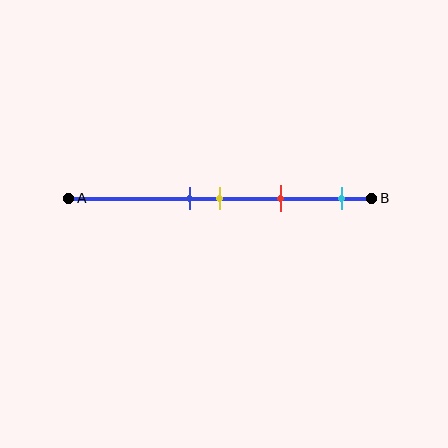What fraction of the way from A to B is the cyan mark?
The cyan mark is approximately 90% (0.9) of the way from A to B.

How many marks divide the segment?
There are 4 marks dividing the segment.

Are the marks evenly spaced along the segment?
No, the marks are not evenly spaced.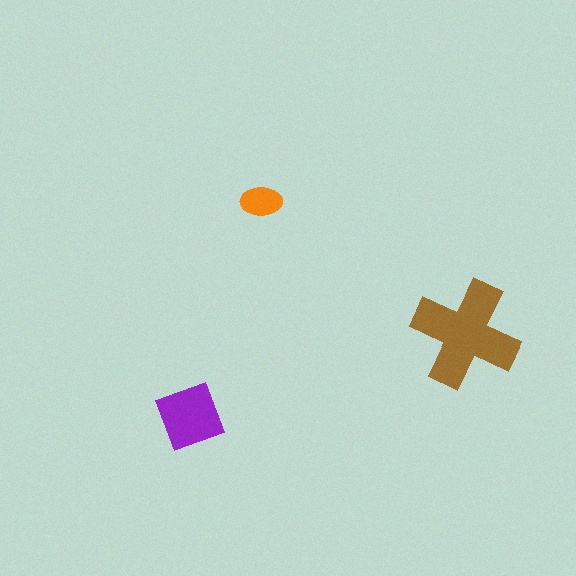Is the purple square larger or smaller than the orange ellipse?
Larger.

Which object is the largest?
The brown cross.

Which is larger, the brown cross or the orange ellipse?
The brown cross.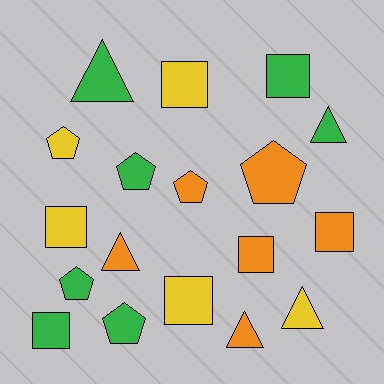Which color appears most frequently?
Green, with 7 objects.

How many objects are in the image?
There are 18 objects.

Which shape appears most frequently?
Square, with 7 objects.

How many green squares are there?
There are 2 green squares.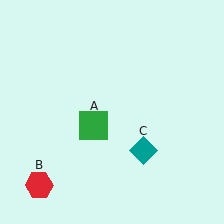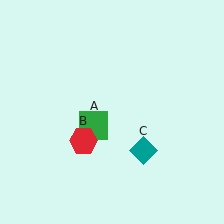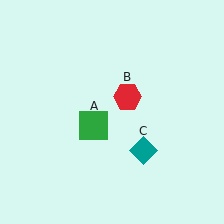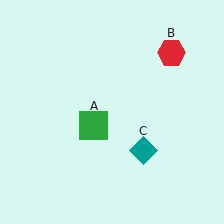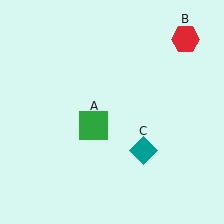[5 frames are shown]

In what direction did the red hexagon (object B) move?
The red hexagon (object B) moved up and to the right.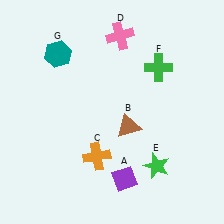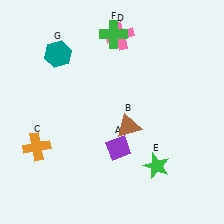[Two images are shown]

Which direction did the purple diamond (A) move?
The purple diamond (A) moved up.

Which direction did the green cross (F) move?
The green cross (F) moved left.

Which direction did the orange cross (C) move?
The orange cross (C) moved left.